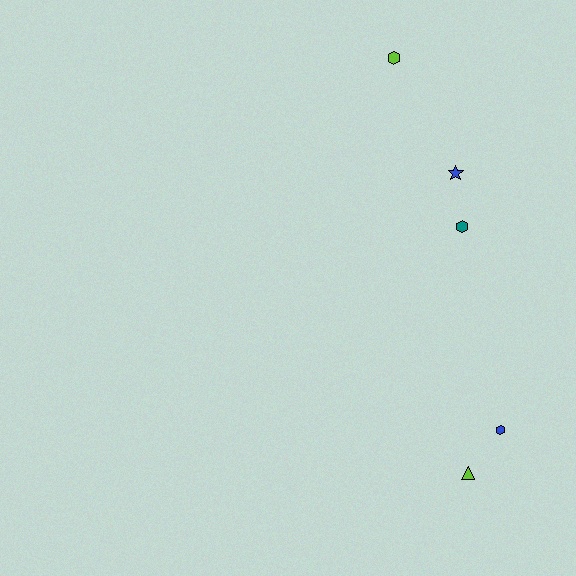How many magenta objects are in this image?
There are no magenta objects.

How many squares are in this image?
There are no squares.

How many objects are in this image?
There are 5 objects.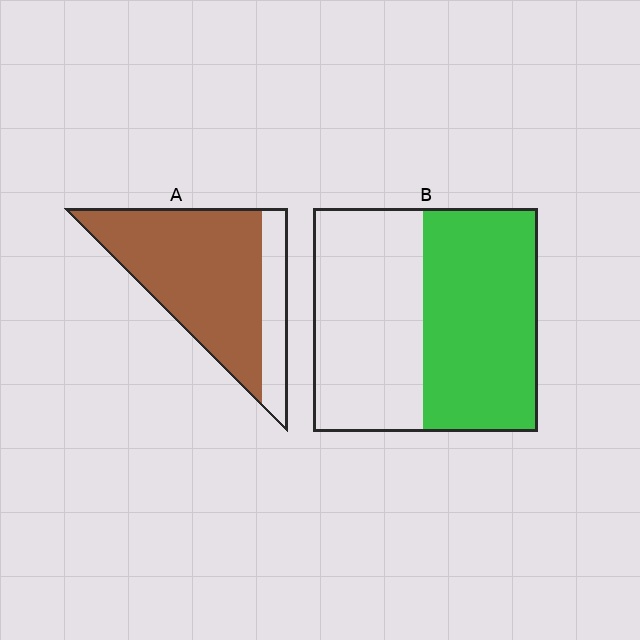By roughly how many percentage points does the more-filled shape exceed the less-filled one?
By roughly 25 percentage points (A over B).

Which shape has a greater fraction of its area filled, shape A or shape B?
Shape A.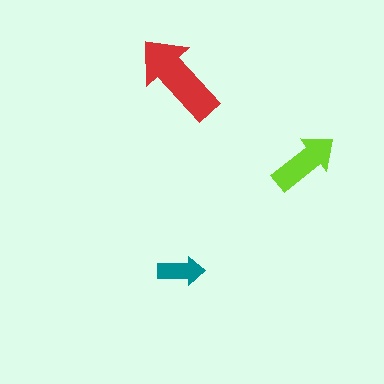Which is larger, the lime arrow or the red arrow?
The red one.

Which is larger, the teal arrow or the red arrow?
The red one.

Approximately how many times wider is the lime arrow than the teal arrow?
About 1.5 times wider.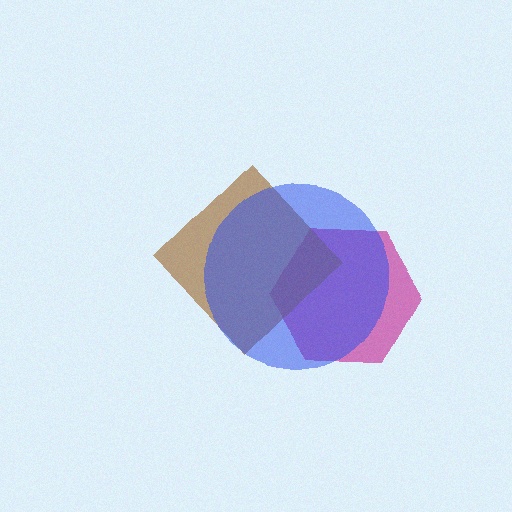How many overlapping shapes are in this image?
There are 3 overlapping shapes in the image.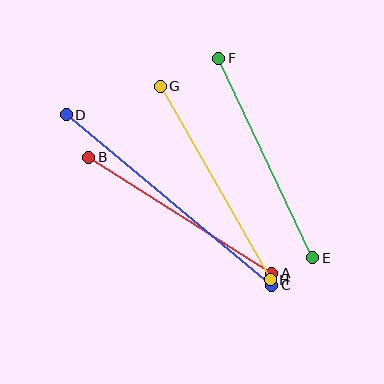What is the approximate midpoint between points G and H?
The midpoint is at approximately (215, 183) pixels.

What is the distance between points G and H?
The distance is approximately 223 pixels.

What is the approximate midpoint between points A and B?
The midpoint is at approximately (180, 215) pixels.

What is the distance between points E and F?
The distance is approximately 221 pixels.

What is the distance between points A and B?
The distance is approximately 217 pixels.